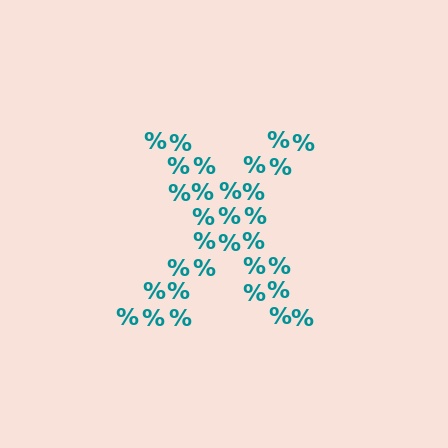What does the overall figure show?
The overall figure shows the letter X.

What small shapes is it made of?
It is made of small percent signs.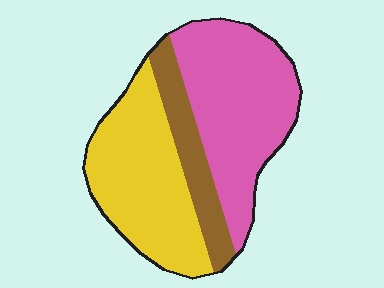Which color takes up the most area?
Pink, at roughly 45%.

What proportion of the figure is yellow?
Yellow covers roughly 40% of the figure.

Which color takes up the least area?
Brown, at roughly 15%.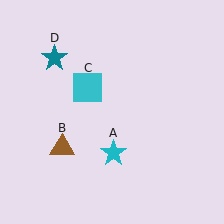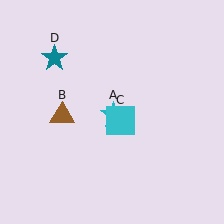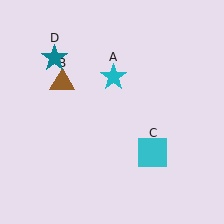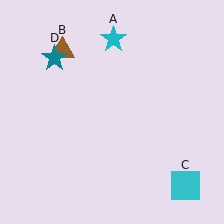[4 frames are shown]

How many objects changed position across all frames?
3 objects changed position: cyan star (object A), brown triangle (object B), cyan square (object C).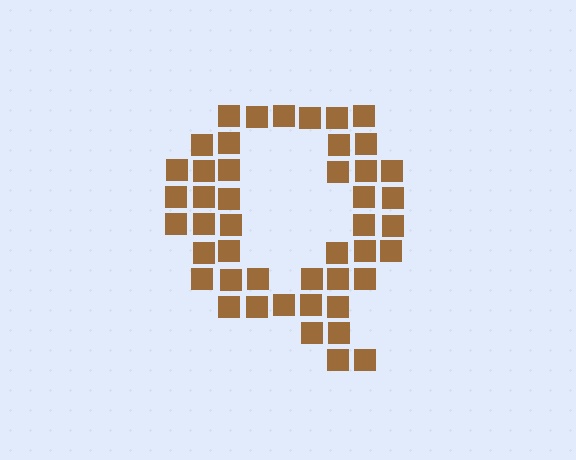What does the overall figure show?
The overall figure shows the letter Q.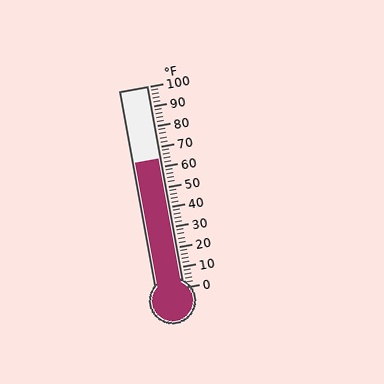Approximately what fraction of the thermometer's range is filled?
The thermometer is filled to approximately 65% of its range.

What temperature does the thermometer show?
The thermometer shows approximately 64°F.